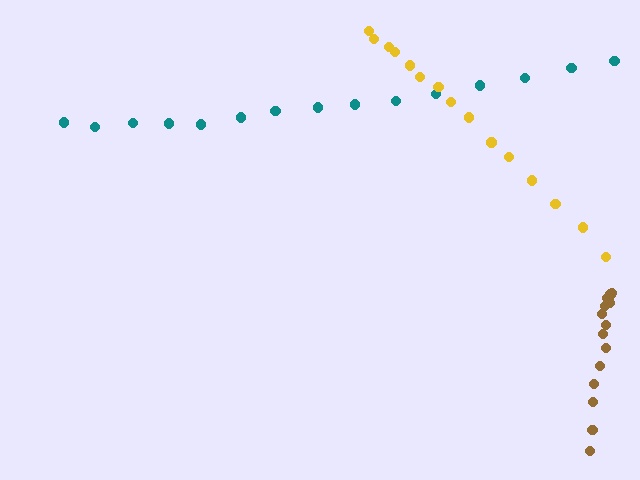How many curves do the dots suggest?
There are 3 distinct paths.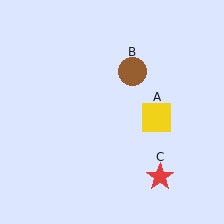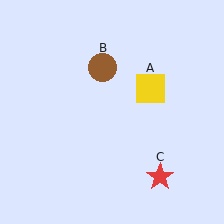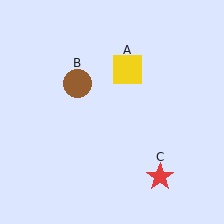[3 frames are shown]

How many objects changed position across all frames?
2 objects changed position: yellow square (object A), brown circle (object B).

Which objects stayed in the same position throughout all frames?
Red star (object C) remained stationary.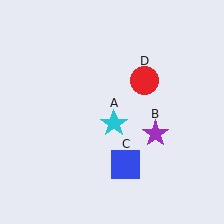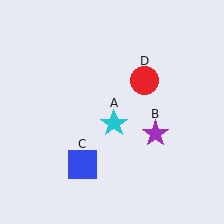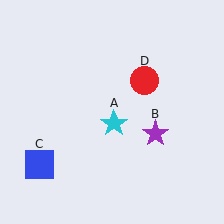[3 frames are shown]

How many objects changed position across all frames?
1 object changed position: blue square (object C).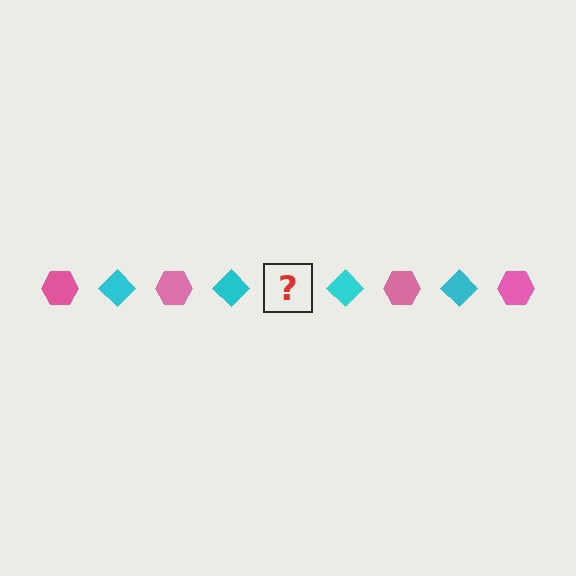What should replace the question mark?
The question mark should be replaced with a pink hexagon.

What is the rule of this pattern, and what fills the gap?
The rule is that the pattern alternates between pink hexagon and cyan diamond. The gap should be filled with a pink hexagon.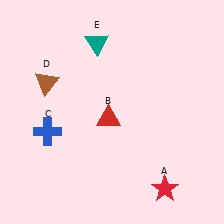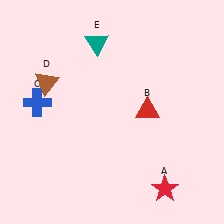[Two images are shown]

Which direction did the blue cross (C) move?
The blue cross (C) moved up.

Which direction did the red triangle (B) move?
The red triangle (B) moved right.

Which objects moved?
The objects that moved are: the red triangle (B), the blue cross (C).